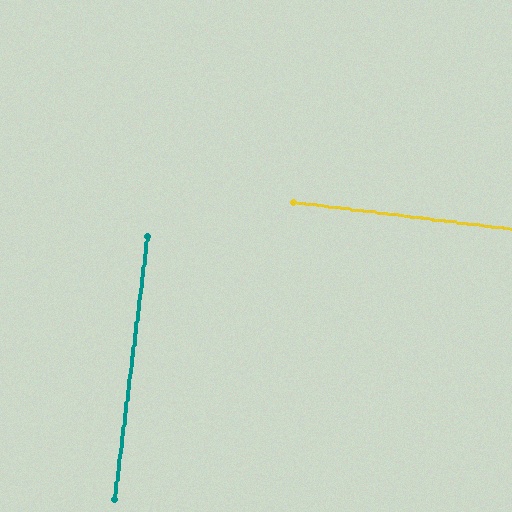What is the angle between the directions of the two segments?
Approximately 90 degrees.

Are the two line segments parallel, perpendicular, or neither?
Perpendicular — they meet at approximately 90°.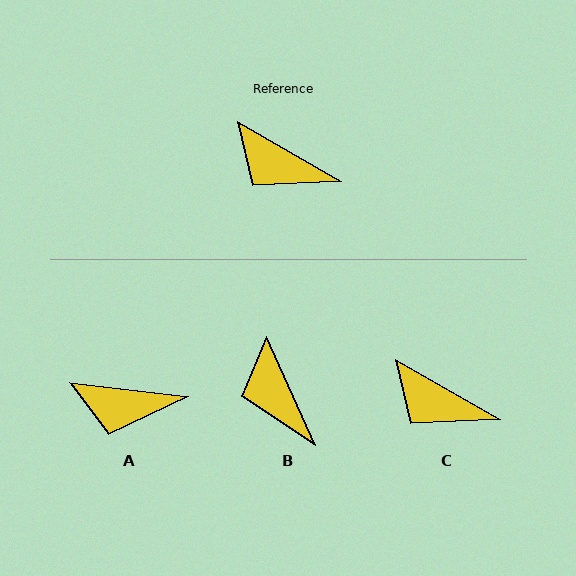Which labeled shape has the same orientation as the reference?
C.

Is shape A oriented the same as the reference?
No, it is off by about 23 degrees.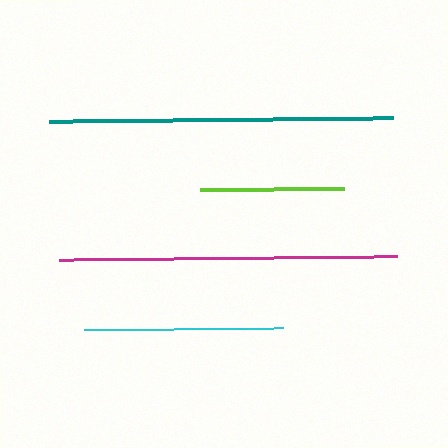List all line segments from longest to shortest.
From longest to shortest: teal, magenta, cyan, lime.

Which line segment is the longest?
The teal line is the longest at approximately 343 pixels.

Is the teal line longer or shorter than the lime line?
The teal line is longer than the lime line.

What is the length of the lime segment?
The lime segment is approximately 144 pixels long.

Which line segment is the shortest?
The lime line is the shortest at approximately 144 pixels.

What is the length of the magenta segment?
The magenta segment is approximately 338 pixels long.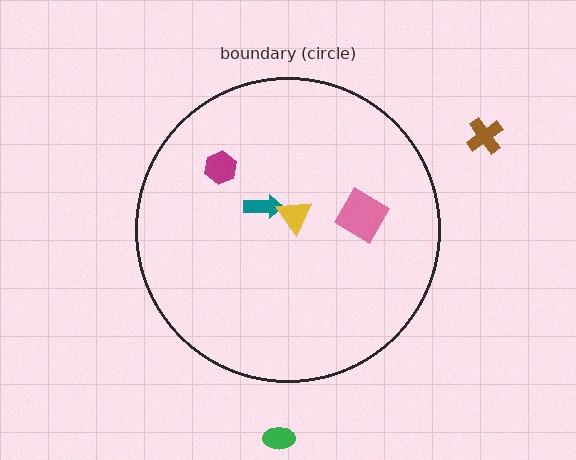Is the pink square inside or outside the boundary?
Inside.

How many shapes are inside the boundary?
4 inside, 2 outside.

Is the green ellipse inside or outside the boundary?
Outside.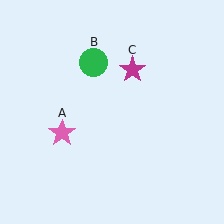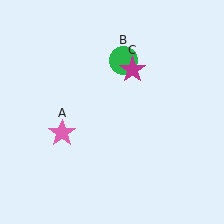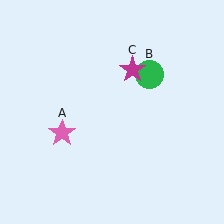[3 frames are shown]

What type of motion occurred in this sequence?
The green circle (object B) rotated clockwise around the center of the scene.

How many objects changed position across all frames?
1 object changed position: green circle (object B).